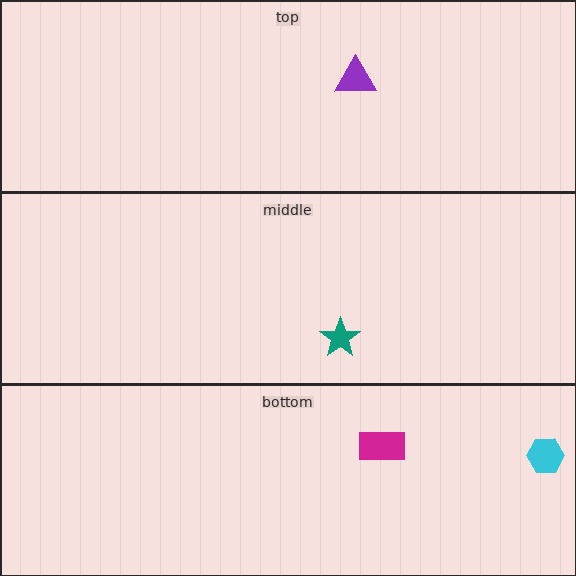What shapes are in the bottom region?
The cyan hexagon, the magenta rectangle.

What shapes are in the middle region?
The teal star.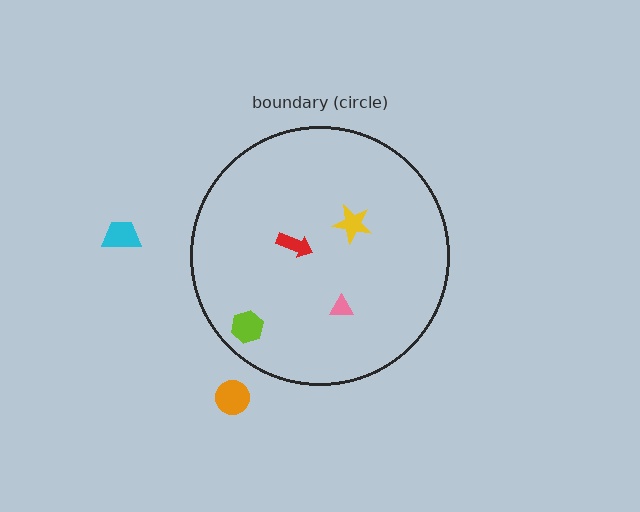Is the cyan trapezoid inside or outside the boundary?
Outside.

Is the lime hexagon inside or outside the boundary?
Inside.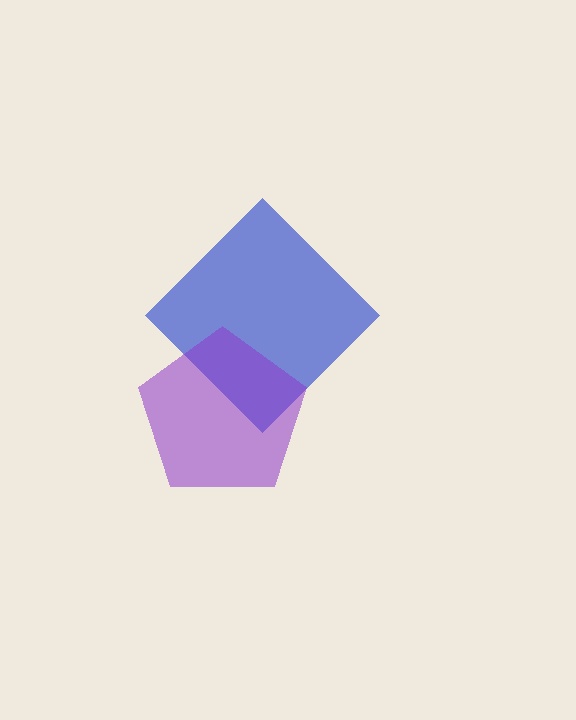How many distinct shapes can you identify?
There are 2 distinct shapes: a blue diamond, a purple pentagon.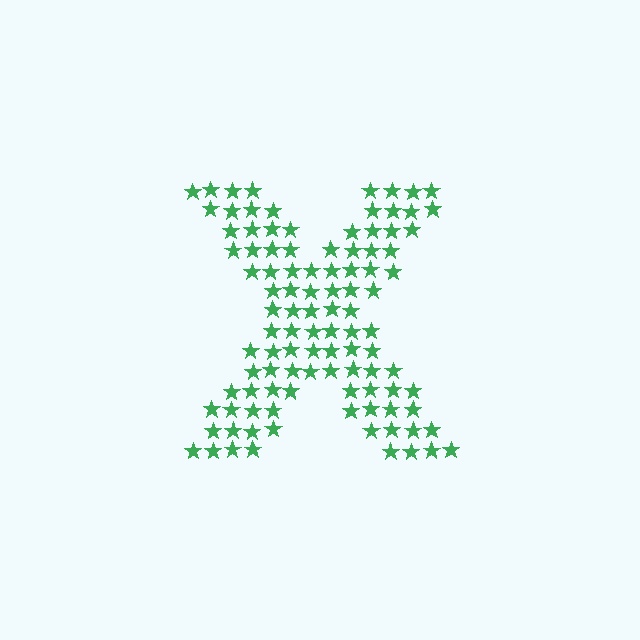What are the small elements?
The small elements are stars.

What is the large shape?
The large shape is the letter X.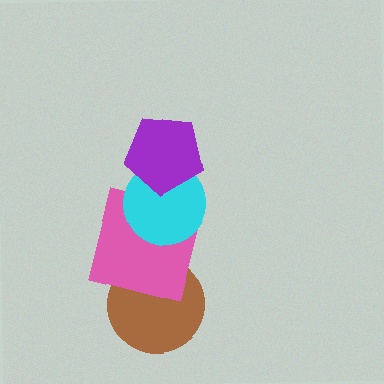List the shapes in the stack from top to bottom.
From top to bottom: the purple pentagon, the cyan circle, the pink square, the brown circle.